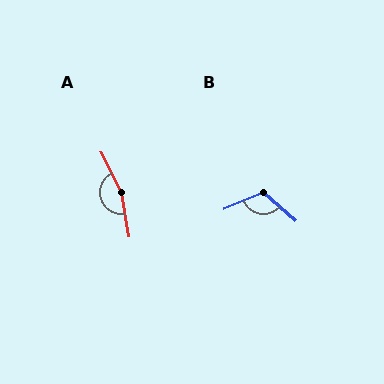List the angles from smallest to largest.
B (116°), A (163°).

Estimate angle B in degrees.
Approximately 116 degrees.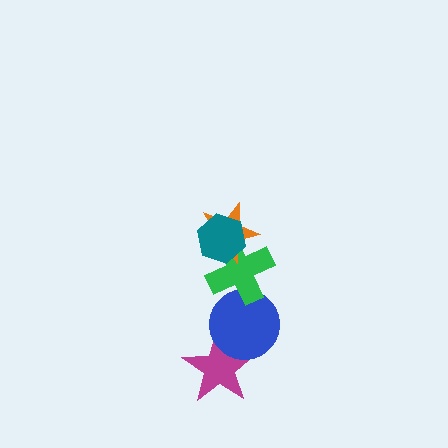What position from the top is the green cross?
The green cross is 3rd from the top.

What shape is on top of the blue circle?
The green cross is on top of the blue circle.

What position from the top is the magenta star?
The magenta star is 5th from the top.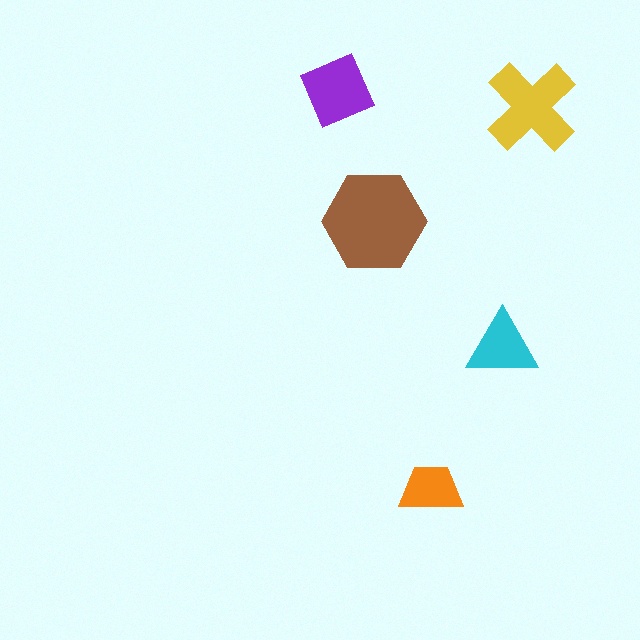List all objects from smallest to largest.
The orange trapezoid, the cyan triangle, the purple diamond, the yellow cross, the brown hexagon.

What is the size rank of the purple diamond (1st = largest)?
3rd.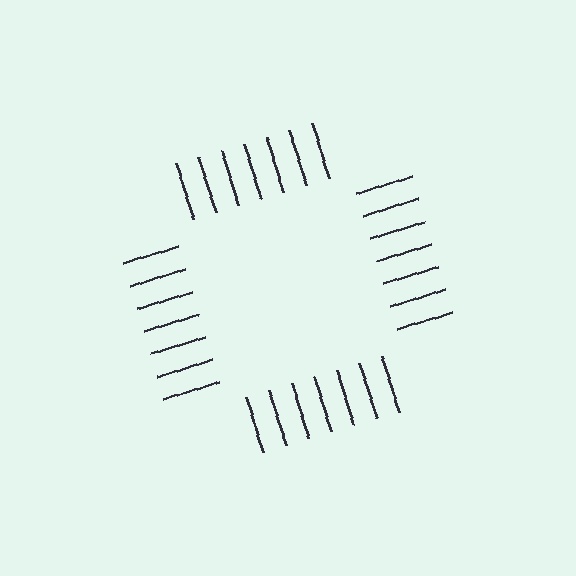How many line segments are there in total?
28 — 7 along each of the 4 edges.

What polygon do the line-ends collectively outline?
An illusory square — the line segments terminate on its edges but no continuous stroke is drawn.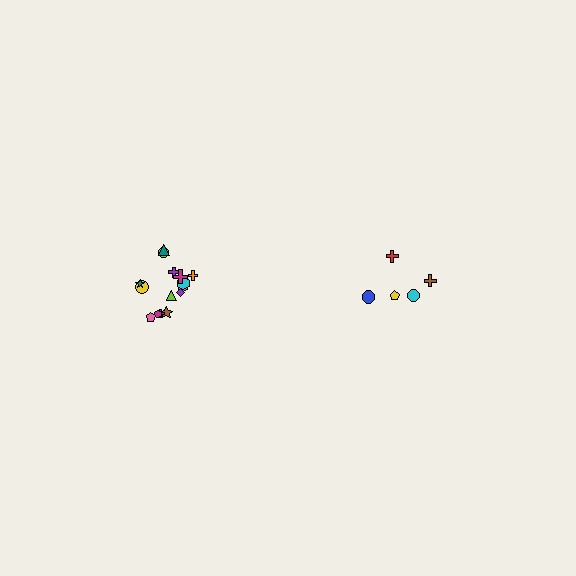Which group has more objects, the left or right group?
The left group.